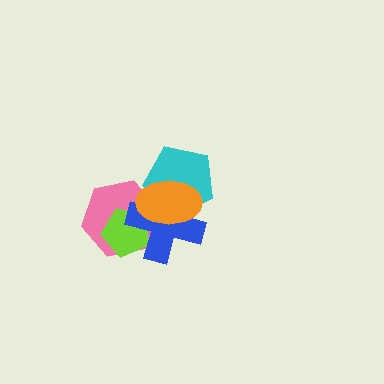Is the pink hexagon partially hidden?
Yes, it is partially covered by another shape.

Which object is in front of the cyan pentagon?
The orange ellipse is in front of the cyan pentagon.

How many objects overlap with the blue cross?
4 objects overlap with the blue cross.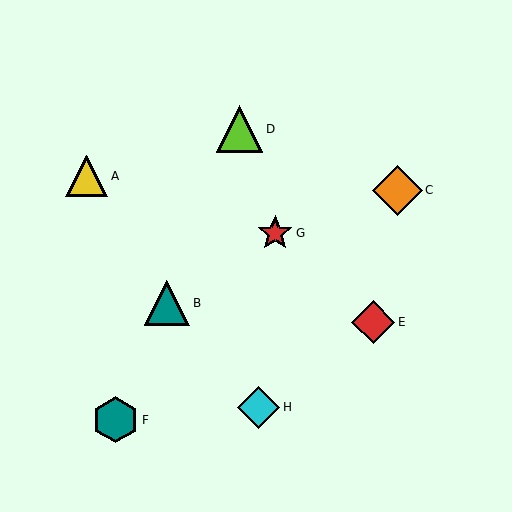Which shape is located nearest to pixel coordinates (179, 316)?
The teal triangle (labeled B) at (167, 303) is nearest to that location.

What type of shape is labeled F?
Shape F is a teal hexagon.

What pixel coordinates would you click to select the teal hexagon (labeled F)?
Click at (116, 420) to select the teal hexagon F.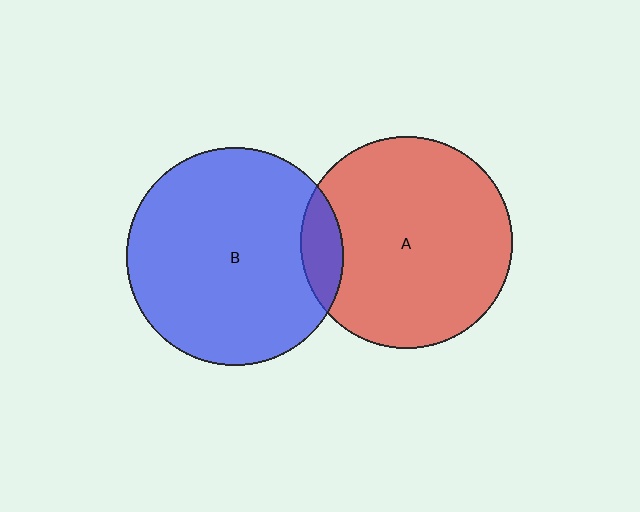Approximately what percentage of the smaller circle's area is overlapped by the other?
Approximately 10%.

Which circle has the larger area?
Circle B (blue).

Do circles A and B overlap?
Yes.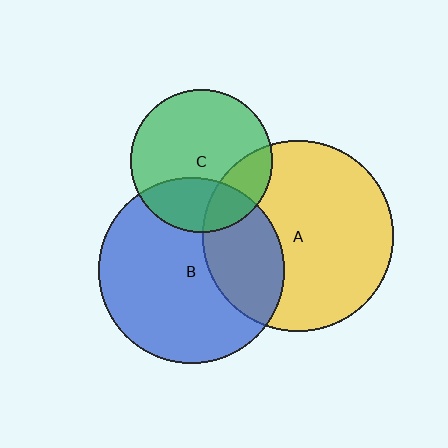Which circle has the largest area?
Circle A (yellow).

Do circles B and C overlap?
Yes.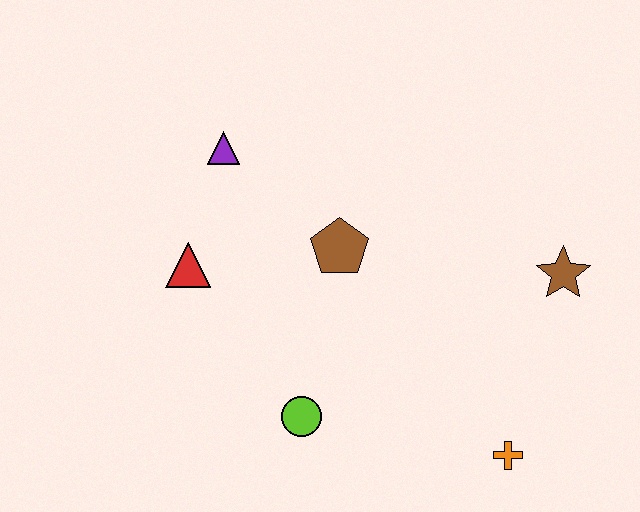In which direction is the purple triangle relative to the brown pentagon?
The purple triangle is to the left of the brown pentagon.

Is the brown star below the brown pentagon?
Yes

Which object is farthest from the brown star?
The red triangle is farthest from the brown star.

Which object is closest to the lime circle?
The brown pentagon is closest to the lime circle.